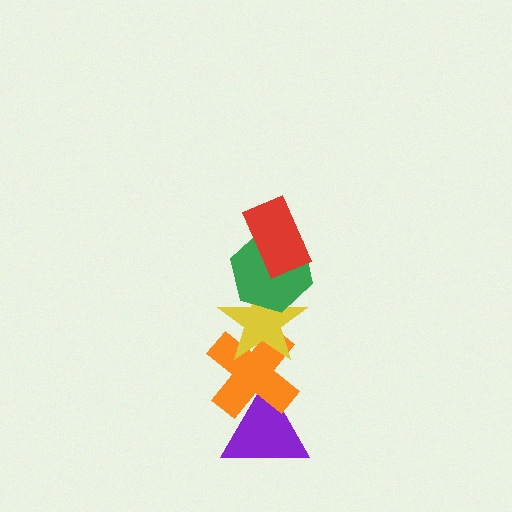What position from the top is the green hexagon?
The green hexagon is 2nd from the top.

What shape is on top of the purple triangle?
The orange cross is on top of the purple triangle.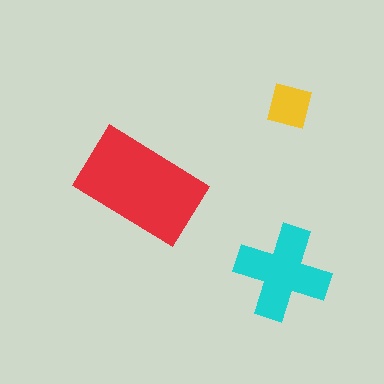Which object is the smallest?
The yellow square.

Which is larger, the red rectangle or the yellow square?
The red rectangle.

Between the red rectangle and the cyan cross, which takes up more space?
The red rectangle.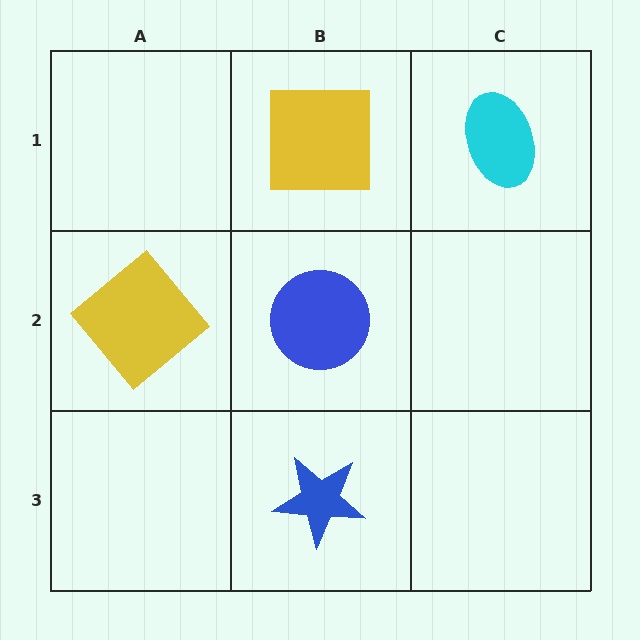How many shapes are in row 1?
2 shapes.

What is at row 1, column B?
A yellow square.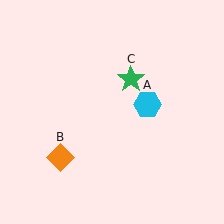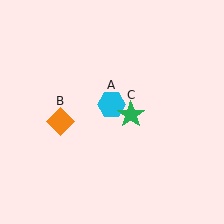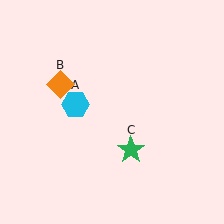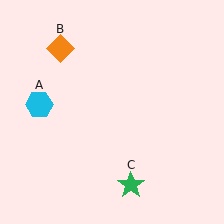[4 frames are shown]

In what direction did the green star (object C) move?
The green star (object C) moved down.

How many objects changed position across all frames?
3 objects changed position: cyan hexagon (object A), orange diamond (object B), green star (object C).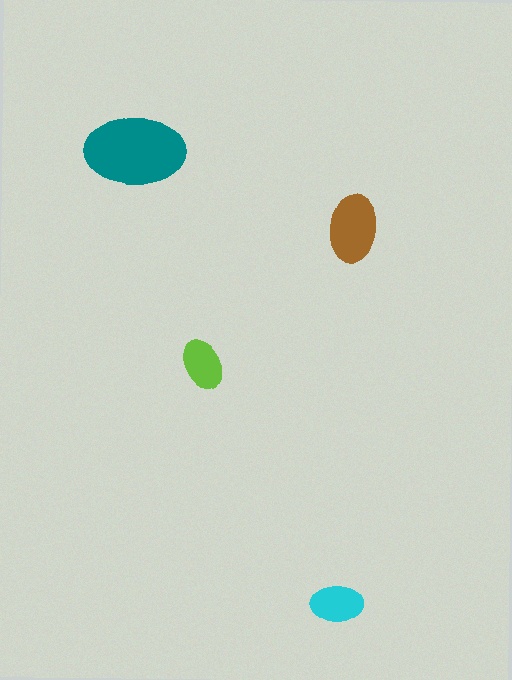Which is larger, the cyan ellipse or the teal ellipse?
The teal one.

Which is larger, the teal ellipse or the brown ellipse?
The teal one.